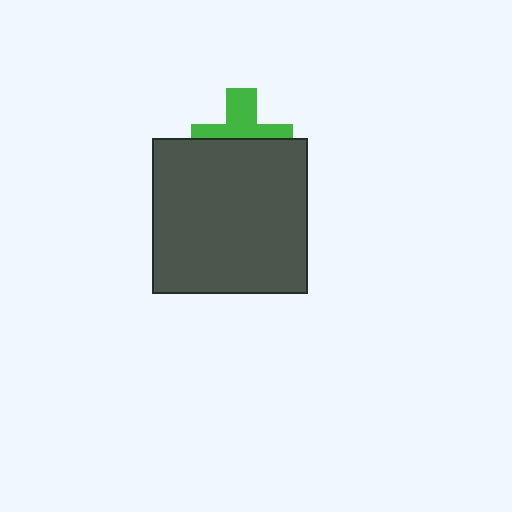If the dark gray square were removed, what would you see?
You would see the complete green cross.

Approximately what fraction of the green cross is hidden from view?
Roughly 53% of the green cross is hidden behind the dark gray square.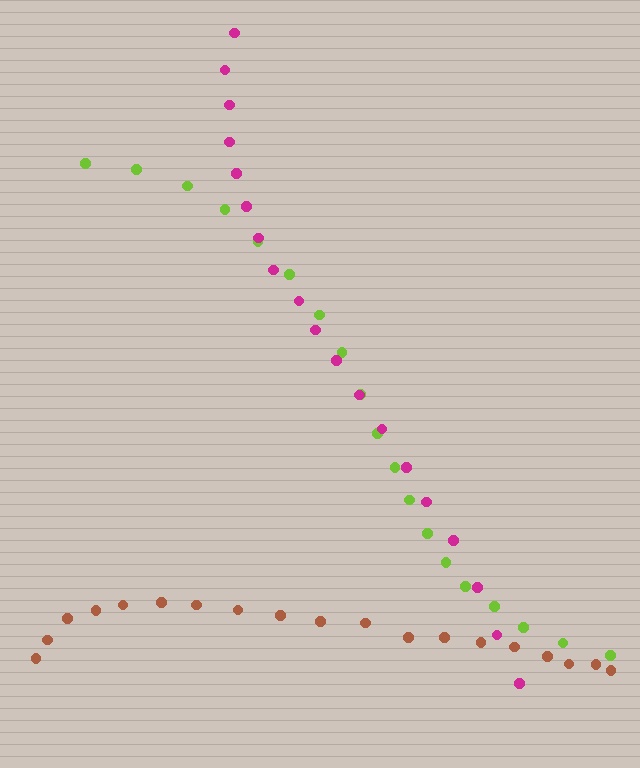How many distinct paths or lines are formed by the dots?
There are 3 distinct paths.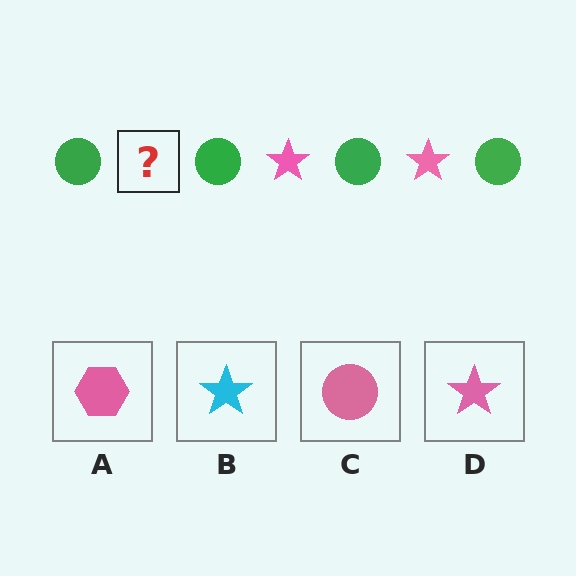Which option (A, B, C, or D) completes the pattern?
D.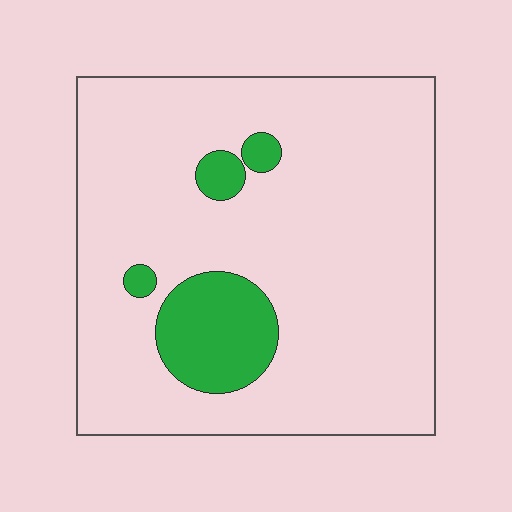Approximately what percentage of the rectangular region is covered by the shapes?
Approximately 15%.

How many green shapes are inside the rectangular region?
4.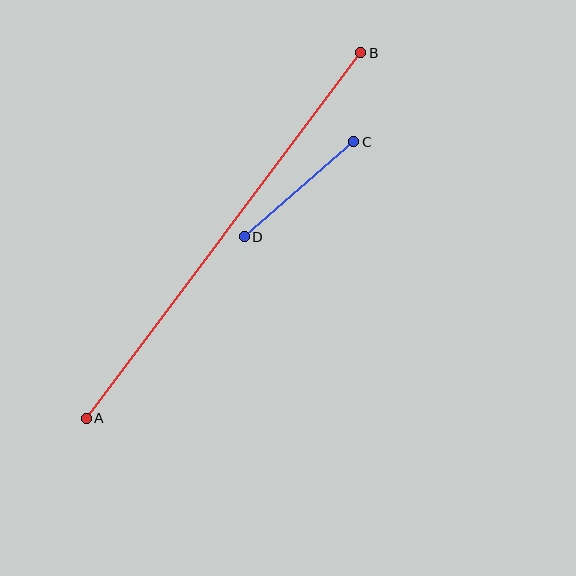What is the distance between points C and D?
The distance is approximately 145 pixels.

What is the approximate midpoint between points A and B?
The midpoint is at approximately (224, 236) pixels.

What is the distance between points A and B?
The distance is approximately 457 pixels.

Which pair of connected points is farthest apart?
Points A and B are farthest apart.